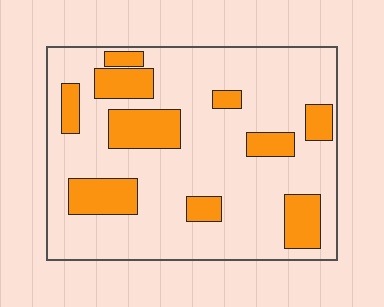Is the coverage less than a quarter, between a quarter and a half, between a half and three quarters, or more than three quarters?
Less than a quarter.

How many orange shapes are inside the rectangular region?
10.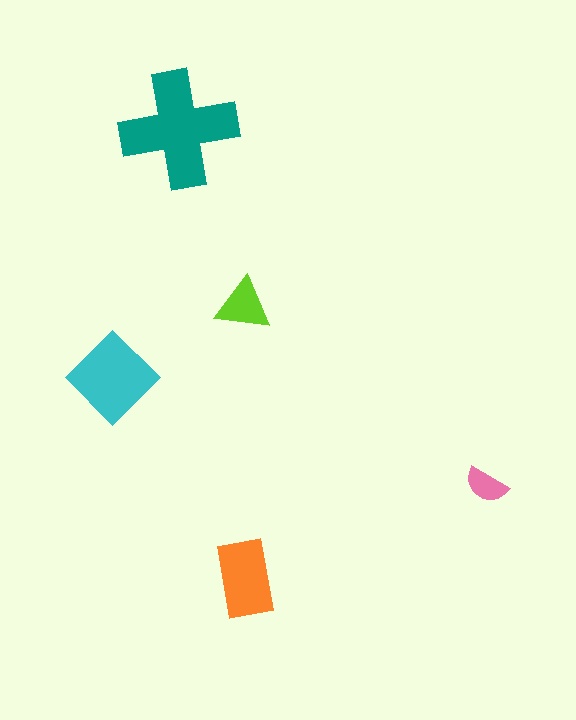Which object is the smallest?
The pink semicircle.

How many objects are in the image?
There are 5 objects in the image.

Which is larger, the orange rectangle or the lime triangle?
The orange rectangle.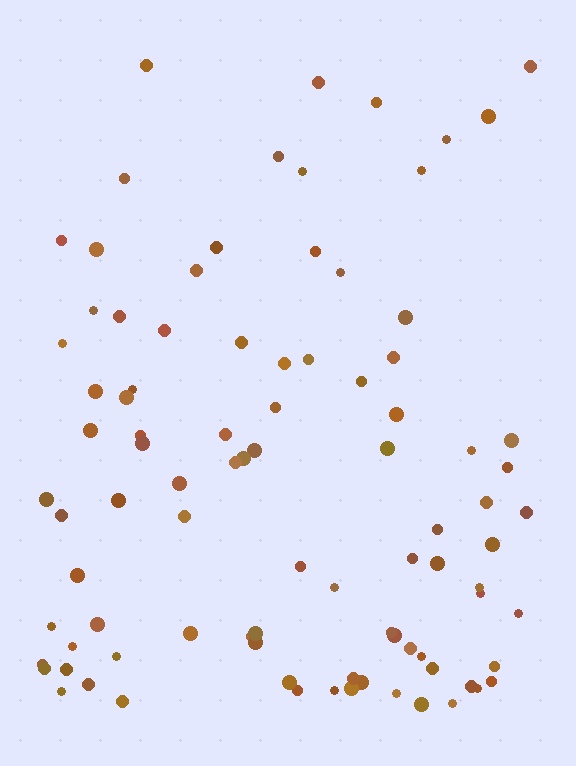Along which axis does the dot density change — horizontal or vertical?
Vertical.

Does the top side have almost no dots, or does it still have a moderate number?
Still a moderate number, just noticeably fewer than the bottom.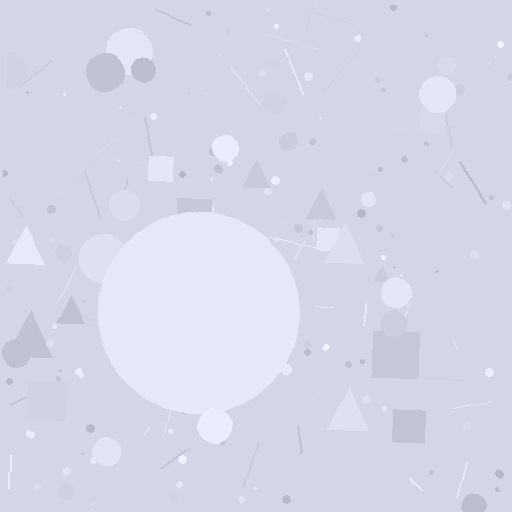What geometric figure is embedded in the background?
A circle is embedded in the background.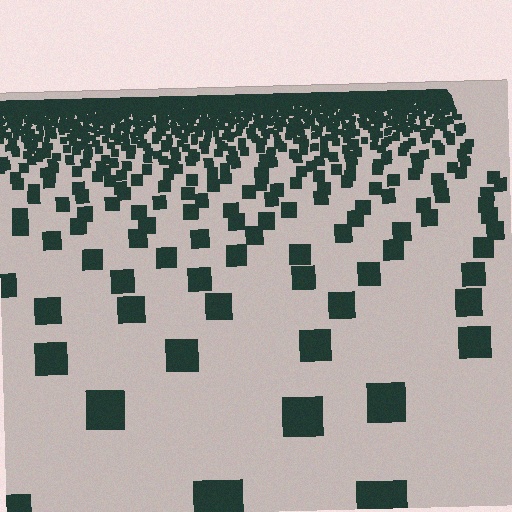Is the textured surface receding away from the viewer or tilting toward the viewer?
The surface is receding away from the viewer. Texture elements get smaller and denser toward the top.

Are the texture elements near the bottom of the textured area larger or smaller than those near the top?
Larger. Near the bottom, elements are closer to the viewer and appear at a bigger on-screen size.